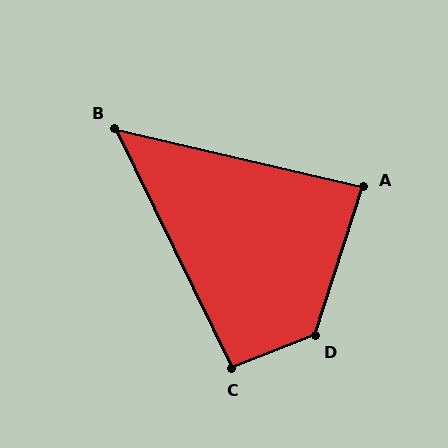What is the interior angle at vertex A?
Approximately 85 degrees (approximately right).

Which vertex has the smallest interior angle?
B, at approximately 51 degrees.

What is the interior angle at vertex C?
Approximately 95 degrees (approximately right).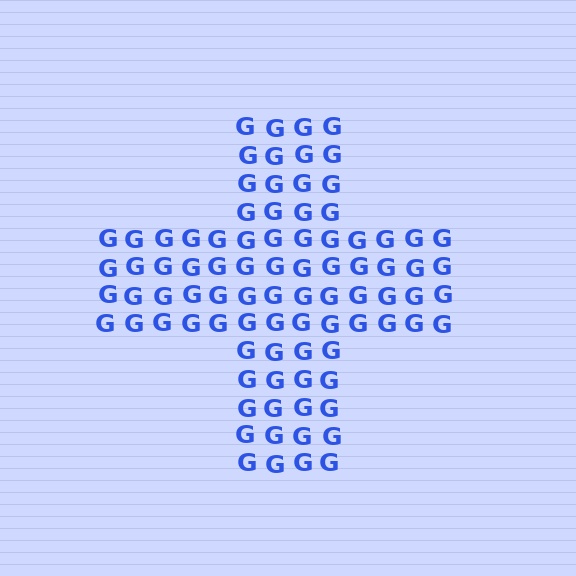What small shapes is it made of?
It is made of small letter G's.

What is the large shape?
The large shape is a cross.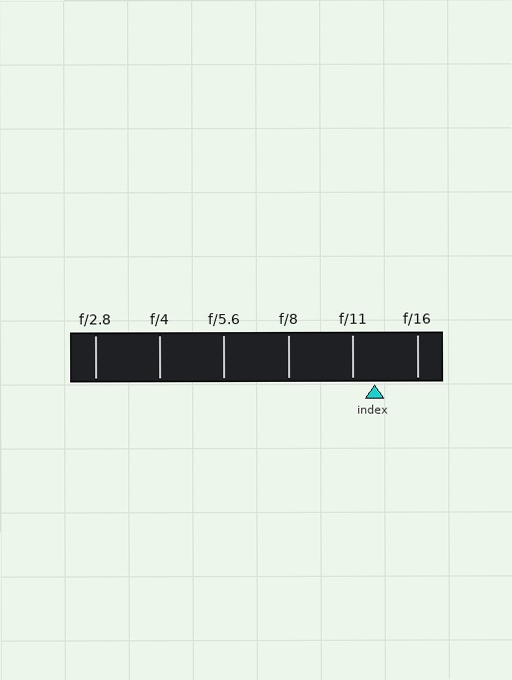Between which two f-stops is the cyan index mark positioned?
The index mark is between f/11 and f/16.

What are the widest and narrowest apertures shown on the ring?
The widest aperture shown is f/2.8 and the narrowest is f/16.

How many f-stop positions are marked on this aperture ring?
There are 6 f-stop positions marked.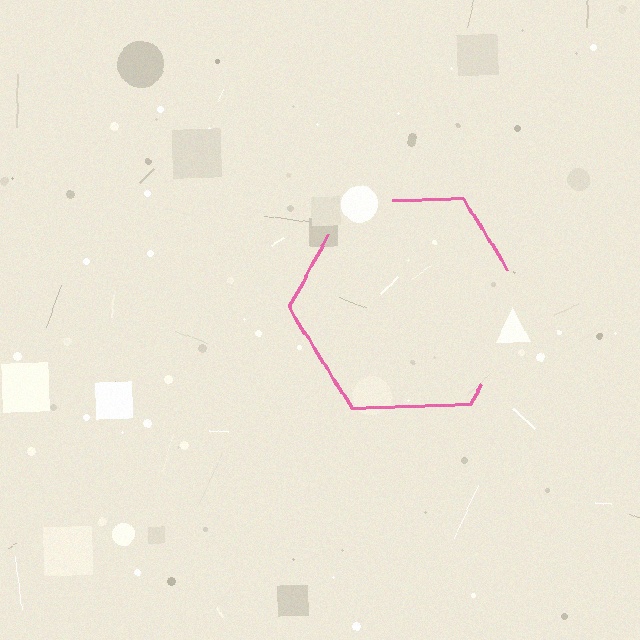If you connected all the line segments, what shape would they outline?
They would outline a hexagon.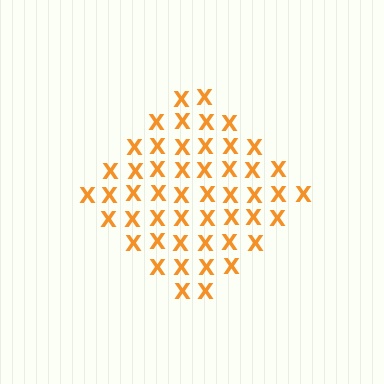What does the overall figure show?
The overall figure shows a diamond.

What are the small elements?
The small elements are letter X's.